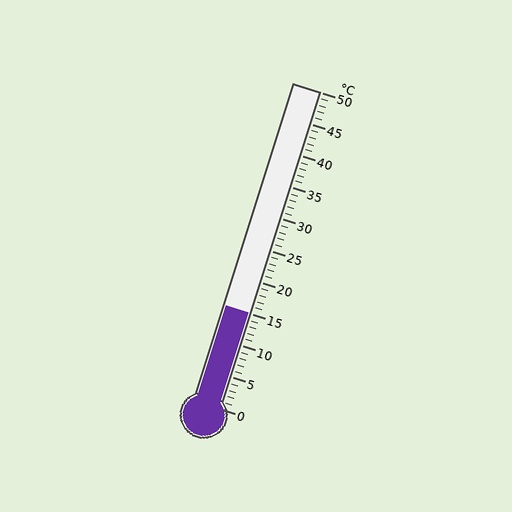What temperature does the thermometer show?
The thermometer shows approximately 15°C.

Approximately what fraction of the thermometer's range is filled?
The thermometer is filled to approximately 30% of its range.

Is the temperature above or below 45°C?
The temperature is below 45°C.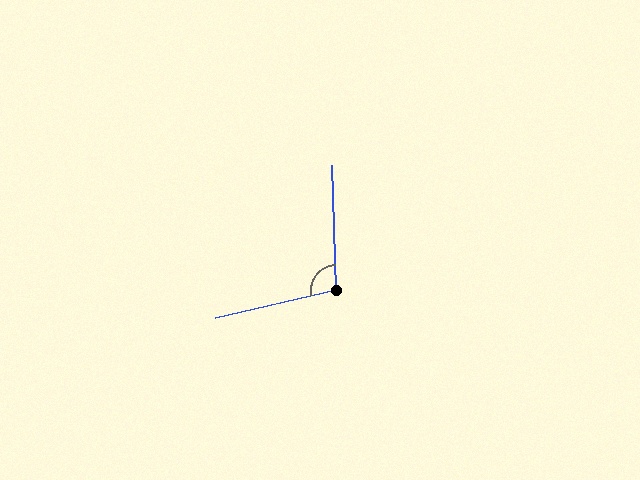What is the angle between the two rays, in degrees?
Approximately 101 degrees.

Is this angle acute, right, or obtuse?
It is obtuse.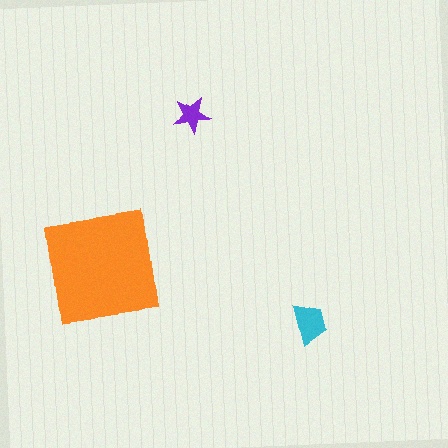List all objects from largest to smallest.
The orange square, the cyan trapezoid, the purple star.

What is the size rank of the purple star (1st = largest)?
3rd.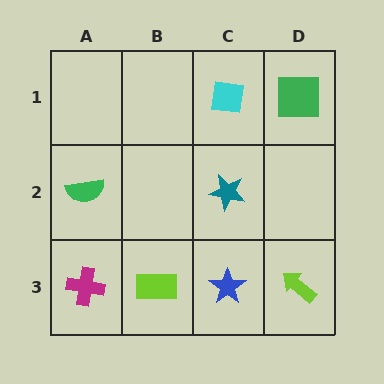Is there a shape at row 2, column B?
No, that cell is empty.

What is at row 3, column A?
A magenta cross.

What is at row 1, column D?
A green square.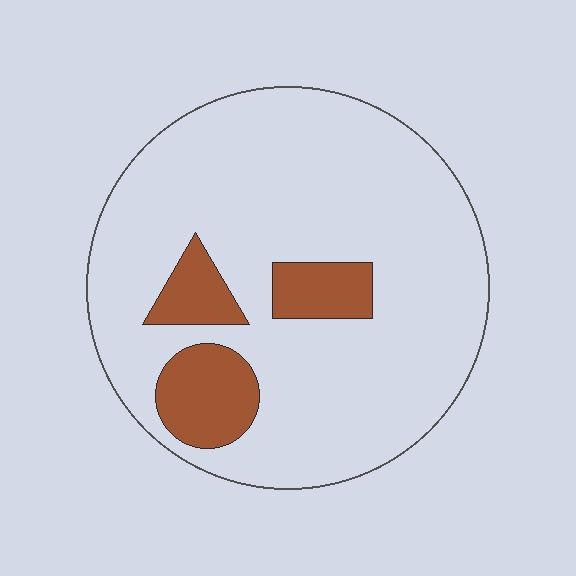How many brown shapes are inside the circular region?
3.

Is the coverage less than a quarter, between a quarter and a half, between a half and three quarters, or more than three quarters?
Less than a quarter.